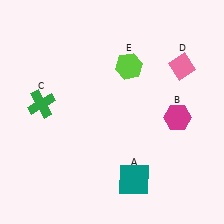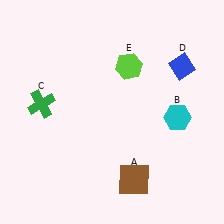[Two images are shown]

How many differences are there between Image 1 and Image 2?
There are 3 differences between the two images.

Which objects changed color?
A changed from teal to brown. B changed from magenta to cyan. D changed from pink to blue.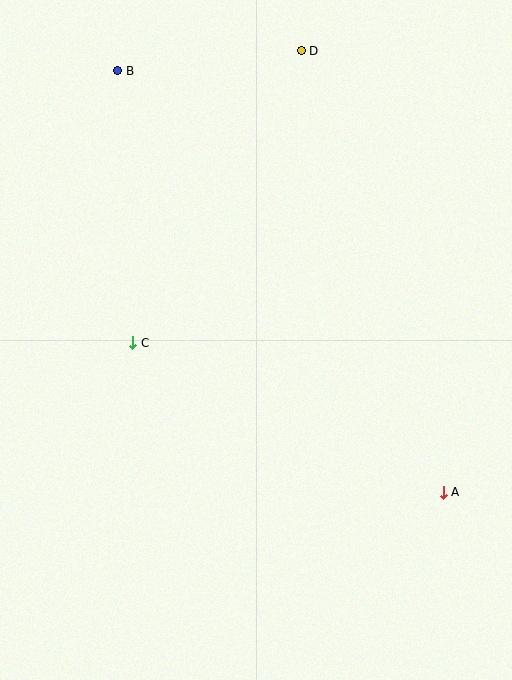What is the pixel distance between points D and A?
The distance between D and A is 464 pixels.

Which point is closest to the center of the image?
Point C at (133, 343) is closest to the center.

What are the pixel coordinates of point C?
Point C is at (133, 343).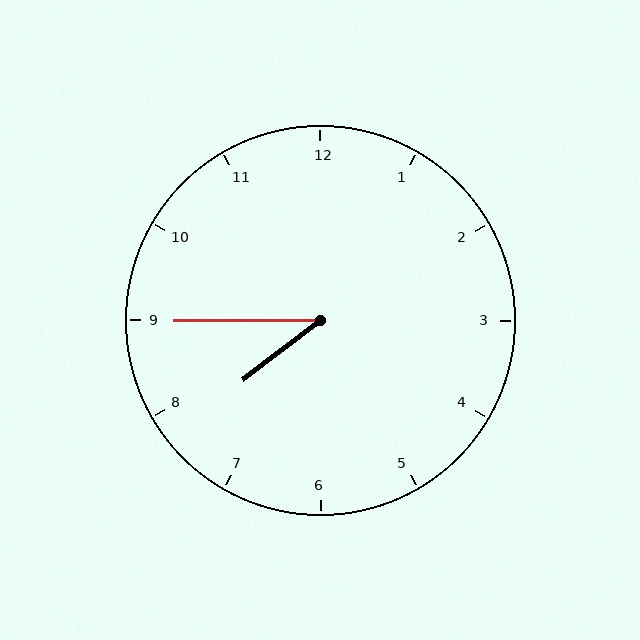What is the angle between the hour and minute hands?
Approximately 38 degrees.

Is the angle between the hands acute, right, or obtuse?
It is acute.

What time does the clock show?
7:45.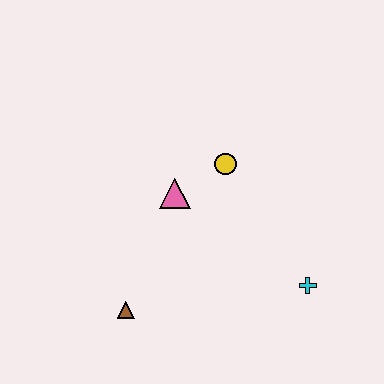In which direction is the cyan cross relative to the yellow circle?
The cyan cross is below the yellow circle.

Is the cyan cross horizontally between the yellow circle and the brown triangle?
No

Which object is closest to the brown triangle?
The pink triangle is closest to the brown triangle.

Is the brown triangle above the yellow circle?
No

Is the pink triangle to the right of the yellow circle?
No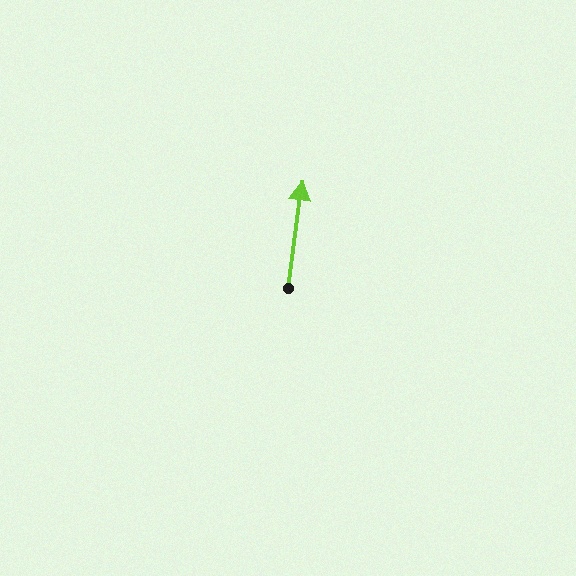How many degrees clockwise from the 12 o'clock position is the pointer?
Approximately 7 degrees.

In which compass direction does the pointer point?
North.